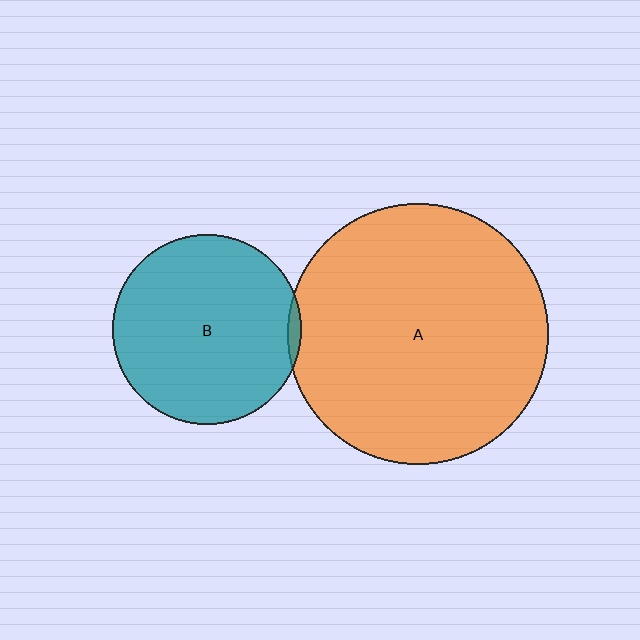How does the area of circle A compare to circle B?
Approximately 1.9 times.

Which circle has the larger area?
Circle A (orange).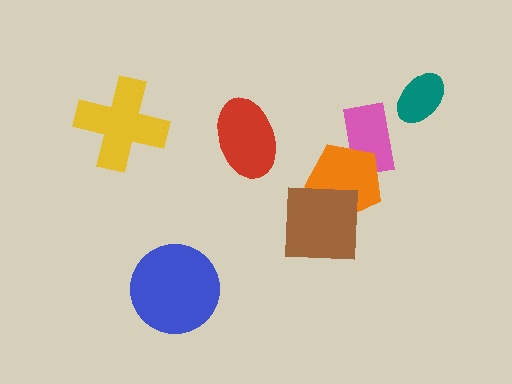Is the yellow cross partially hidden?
No, no other shape covers it.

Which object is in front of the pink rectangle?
The orange pentagon is in front of the pink rectangle.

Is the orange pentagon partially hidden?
Yes, it is partially covered by another shape.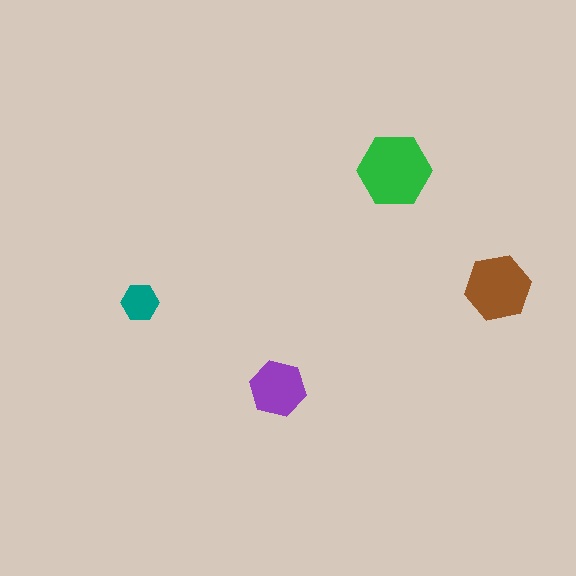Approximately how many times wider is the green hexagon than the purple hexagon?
About 1.5 times wider.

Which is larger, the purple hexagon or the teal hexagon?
The purple one.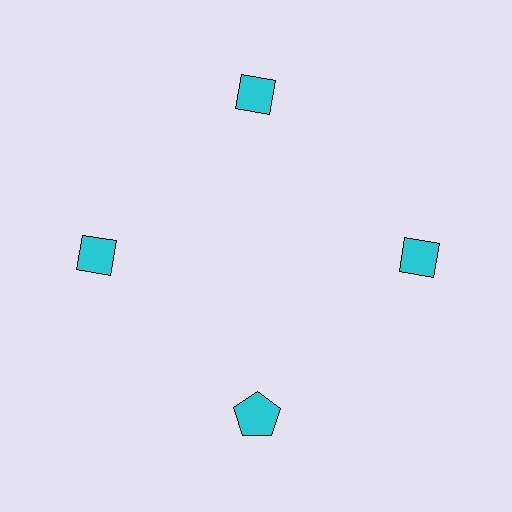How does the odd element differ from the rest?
It has a different shape: pentagon instead of diamond.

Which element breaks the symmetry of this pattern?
The cyan pentagon at roughly the 6 o'clock position breaks the symmetry. All other shapes are cyan diamonds.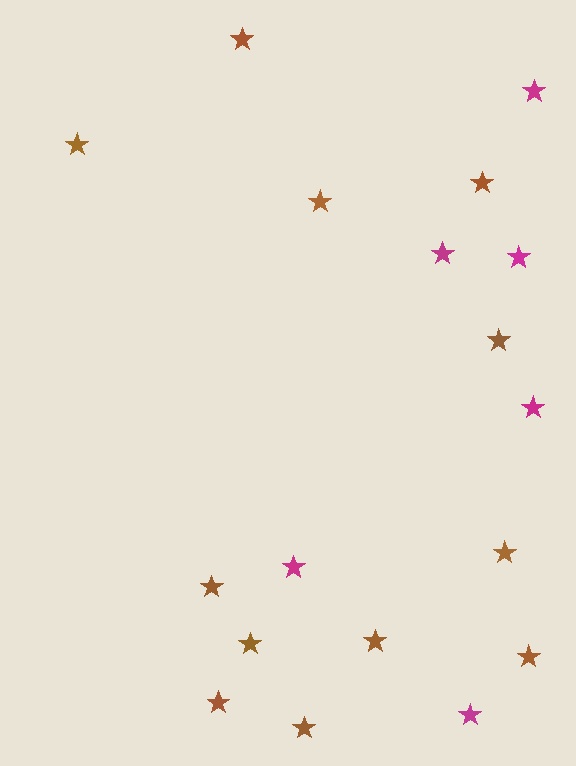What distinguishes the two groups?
There are 2 groups: one group of magenta stars (6) and one group of brown stars (12).